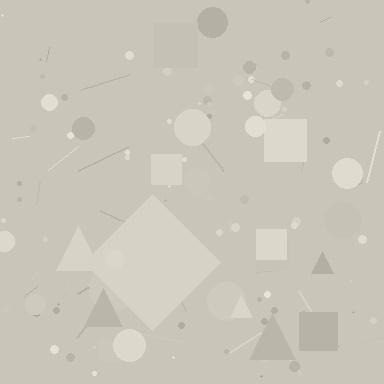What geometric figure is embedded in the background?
A diamond is embedded in the background.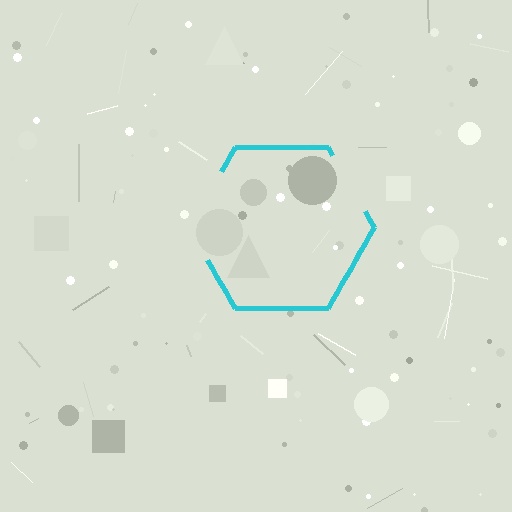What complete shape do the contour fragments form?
The contour fragments form a hexagon.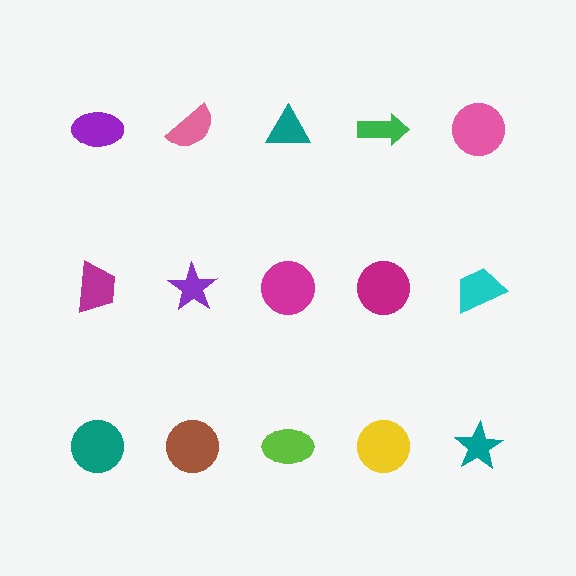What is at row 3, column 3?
A lime ellipse.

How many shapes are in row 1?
5 shapes.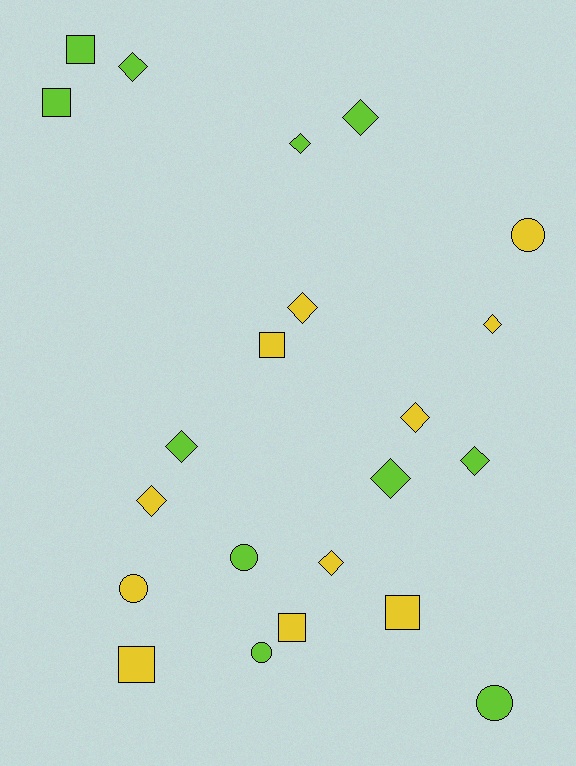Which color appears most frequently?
Yellow, with 11 objects.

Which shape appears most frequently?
Diamond, with 11 objects.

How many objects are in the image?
There are 22 objects.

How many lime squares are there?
There are 2 lime squares.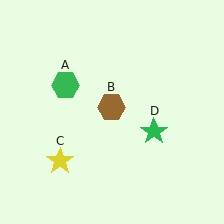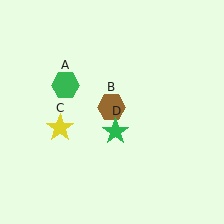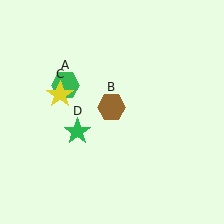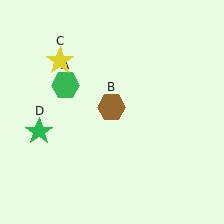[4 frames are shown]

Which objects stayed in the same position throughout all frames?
Green hexagon (object A) and brown hexagon (object B) remained stationary.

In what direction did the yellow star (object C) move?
The yellow star (object C) moved up.